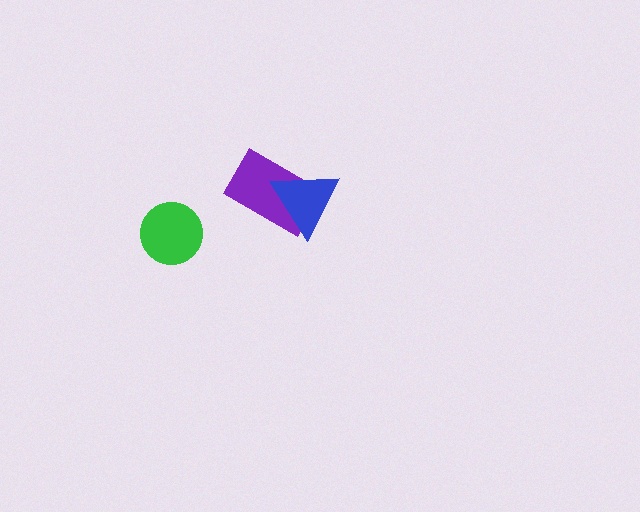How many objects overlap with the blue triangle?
1 object overlaps with the blue triangle.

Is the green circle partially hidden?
No, no other shape covers it.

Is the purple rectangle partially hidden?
Yes, it is partially covered by another shape.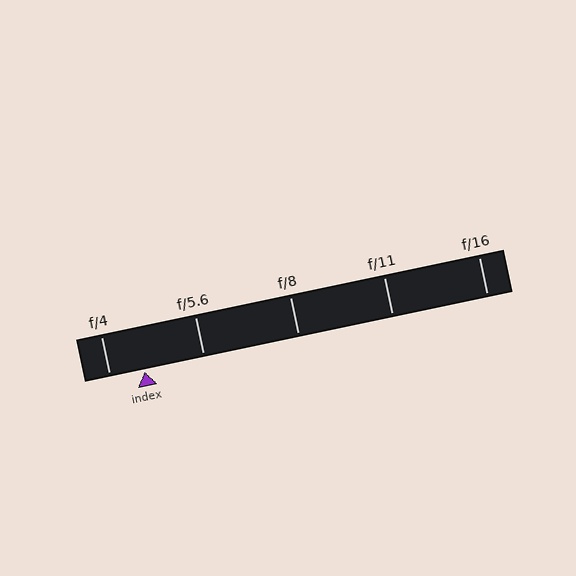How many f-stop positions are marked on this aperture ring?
There are 5 f-stop positions marked.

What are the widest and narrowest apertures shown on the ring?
The widest aperture shown is f/4 and the narrowest is f/16.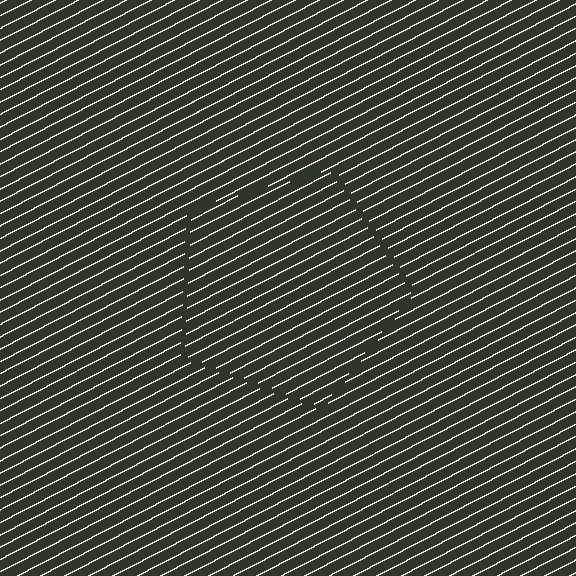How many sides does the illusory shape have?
5 sides — the line-ends trace a pentagon.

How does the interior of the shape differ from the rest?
The interior of the shape contains the same grating, shifted by half a period — the contour is defined by the phase discontinuity where line-ends from the inner and outer gratings abut.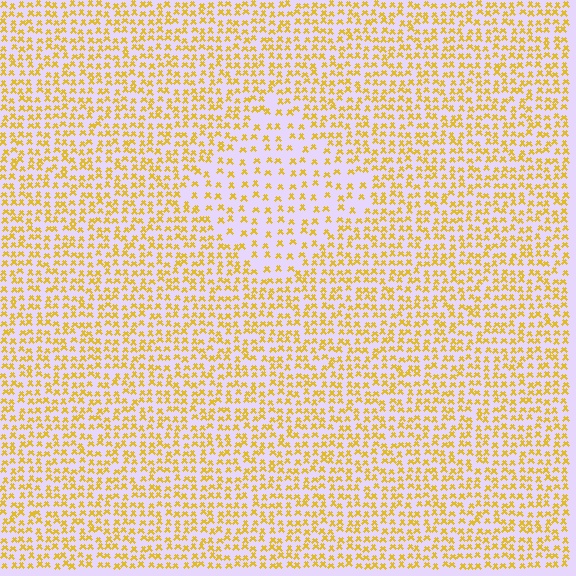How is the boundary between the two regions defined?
The boundary is defined by a change in element density (approximately 1.9x ratio). All elements are the same color, size, and shape.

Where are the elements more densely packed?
The elements are more densely packed outside the diamond boundary.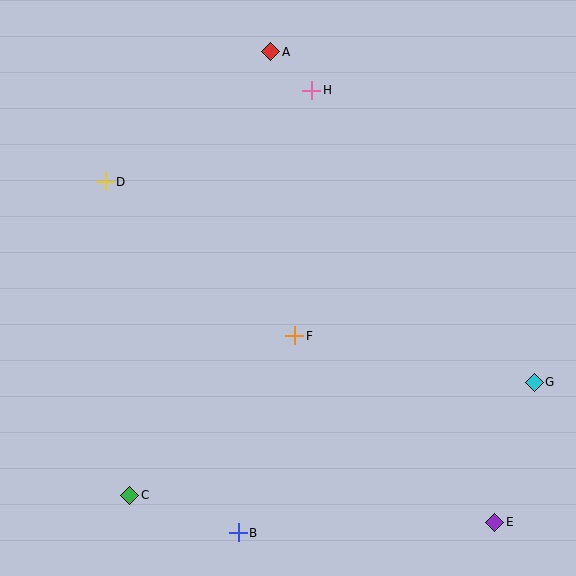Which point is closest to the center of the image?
Point F at (295, 336) is closest to the center.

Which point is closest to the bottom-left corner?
Point C is closest to the bottom-left corner.